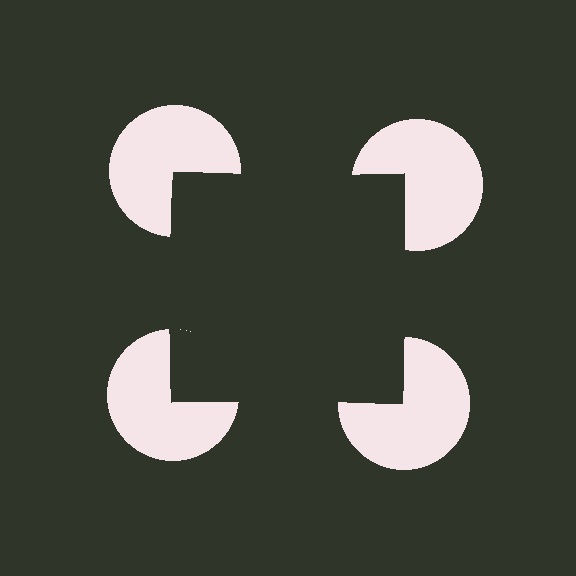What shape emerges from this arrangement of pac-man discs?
An illusory square — its edges are inferred from the aligned wedge cuts in the pac-man discs, not physically drawn.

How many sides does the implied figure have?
4 sides.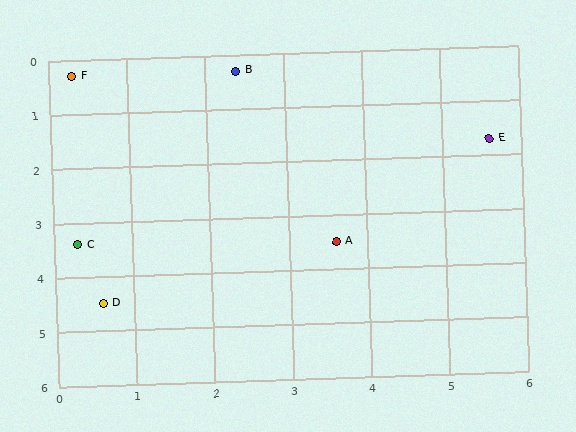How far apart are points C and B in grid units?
Points C and B are about 3.7 grid units apart.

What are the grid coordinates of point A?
Point A is at approximately (3.6, 3.5).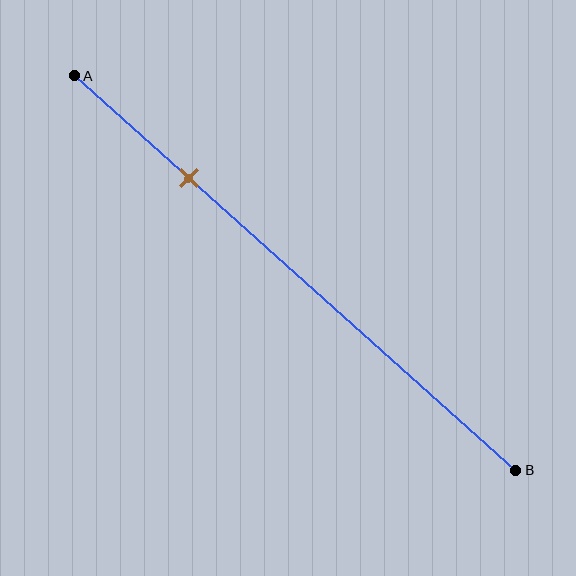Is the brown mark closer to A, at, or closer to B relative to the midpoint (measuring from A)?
The brown mark is closer to point A than the midpoint of segment AB.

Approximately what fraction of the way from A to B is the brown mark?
The brown mark is approximately 25% of the way from A to B.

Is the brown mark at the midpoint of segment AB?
No, the mark is at about 25% from A, not at the 50% midpoint.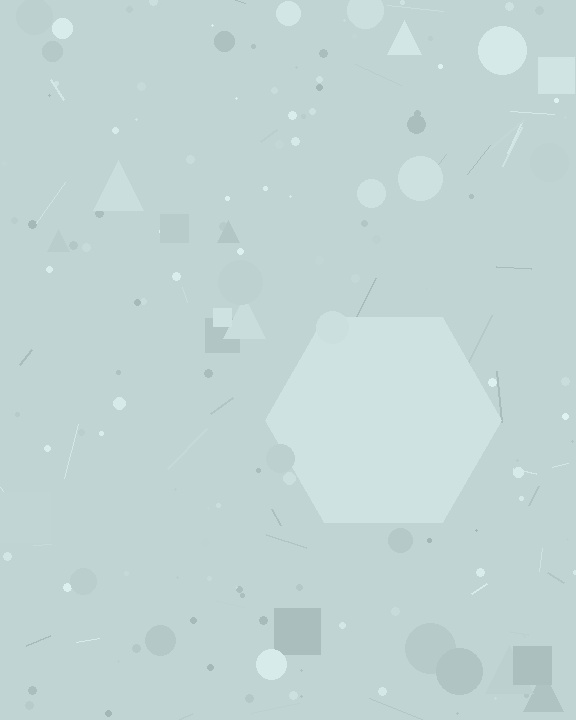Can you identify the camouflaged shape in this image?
The camouflaged shape is a hexagon.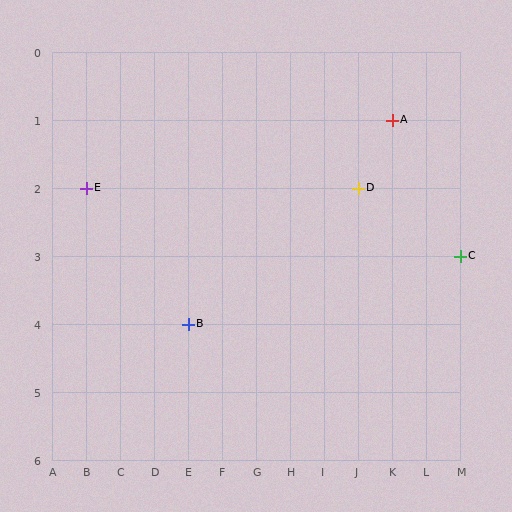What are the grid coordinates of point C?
Point C is at grid coordinates (M, 3).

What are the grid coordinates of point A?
Point A is at grid coordinates (K, 1).